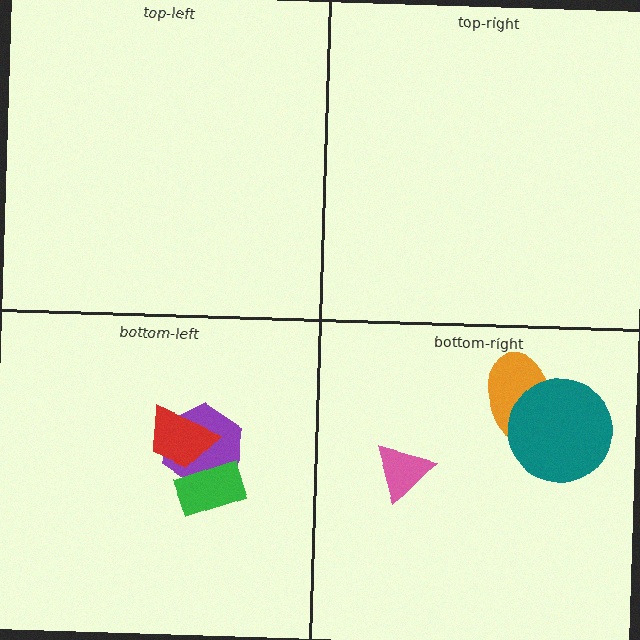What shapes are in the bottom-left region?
The purple hexagon, the red trapezoid, the green rectangle.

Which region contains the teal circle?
The bottom-right region.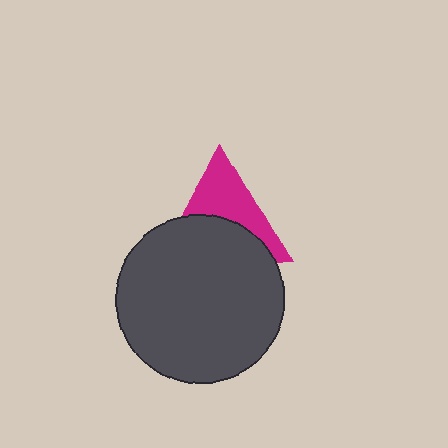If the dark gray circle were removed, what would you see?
You would see the complete magenta triangle.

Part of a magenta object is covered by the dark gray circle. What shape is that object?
It is a triangle.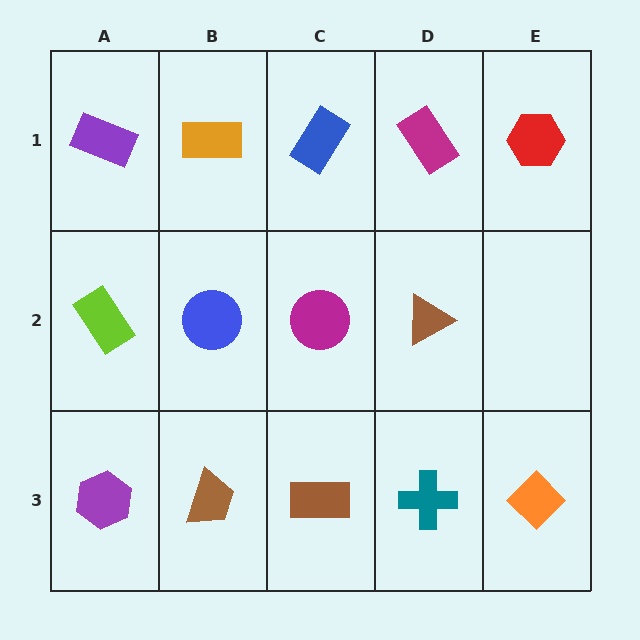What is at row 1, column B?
An orange rectangle.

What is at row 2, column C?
A magenta circle.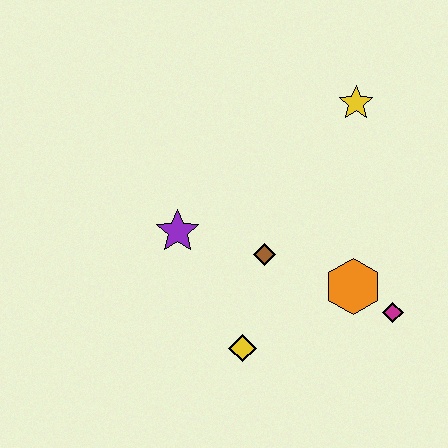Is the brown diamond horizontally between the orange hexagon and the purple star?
Yes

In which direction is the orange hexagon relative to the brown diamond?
The orange hexagon is to the right of the brown diamond.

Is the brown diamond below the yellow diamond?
No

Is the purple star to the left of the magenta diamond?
Yes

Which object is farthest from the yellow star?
The yellow diamond is farthest from the yellow star.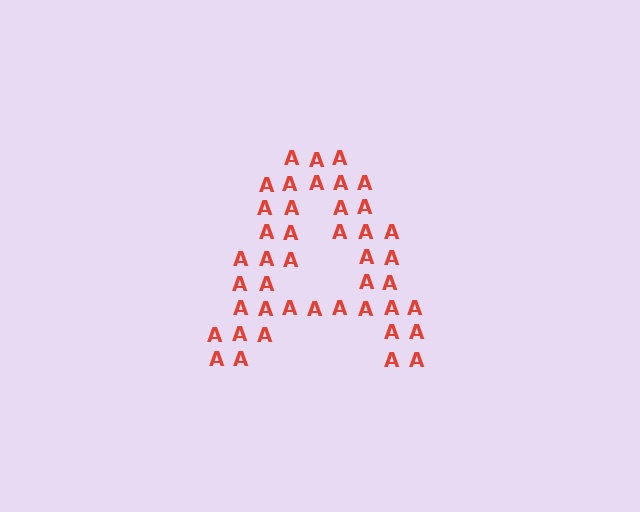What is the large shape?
The large shape is the letter A.